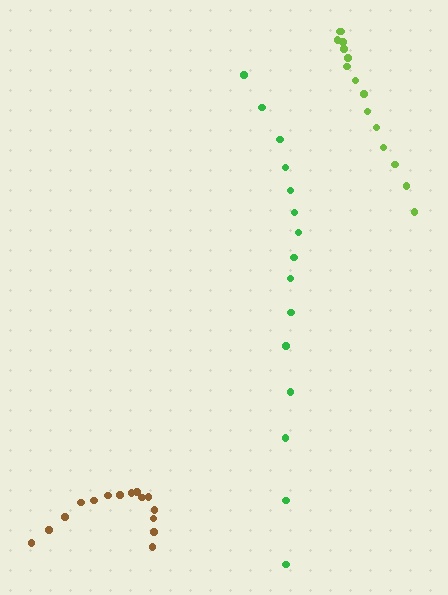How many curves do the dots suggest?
There are 3 distinct paths.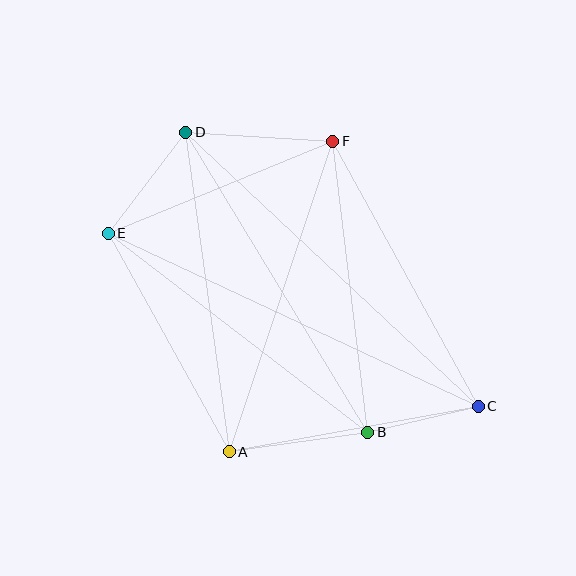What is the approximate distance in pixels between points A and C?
The distance between A and C is approximately 253 pixels.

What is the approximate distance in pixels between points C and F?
The distance between C and F is approximately 302 pixels.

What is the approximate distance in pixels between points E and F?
The distance between E and F is approximately 243 pixels.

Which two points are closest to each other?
Points B and C are closest to each other.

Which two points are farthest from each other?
Points C and E are farthest from each other.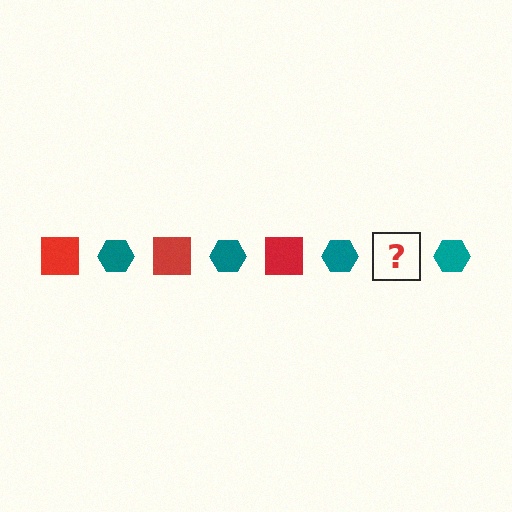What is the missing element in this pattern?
The missing element is a red square.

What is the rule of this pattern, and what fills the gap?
The rule is that the pattern alternates between red square and teal hexagon. The gap should be filled with a red square.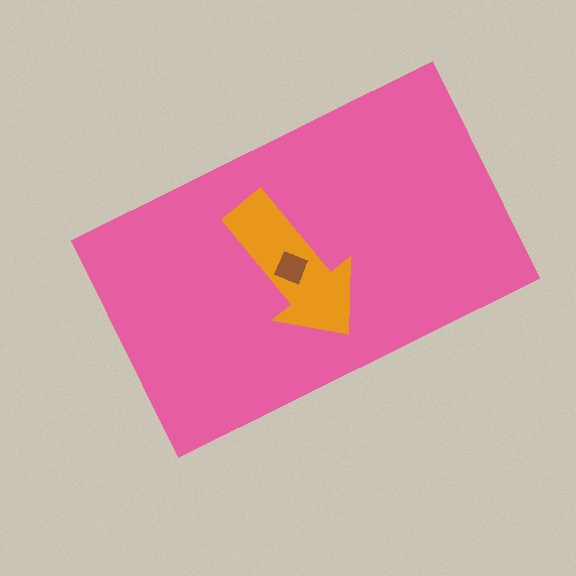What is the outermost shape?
The pink rectangle.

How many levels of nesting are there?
3.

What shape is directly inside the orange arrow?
The brown square.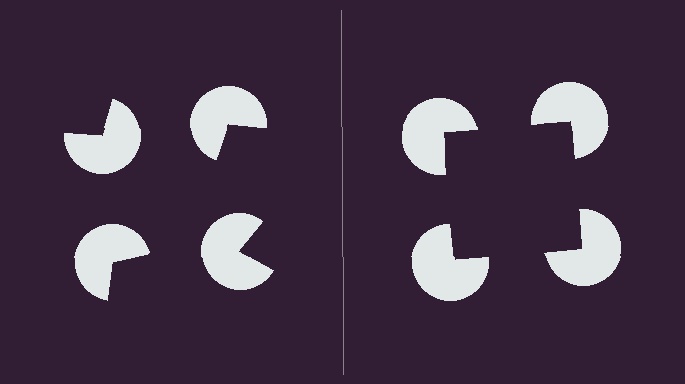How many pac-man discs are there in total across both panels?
8 — 4 on each side.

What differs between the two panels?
The pac-man discs are positioned identically on both sides; only the wedge orientations differ. On the right they align to a square; on the left they are misaligned.